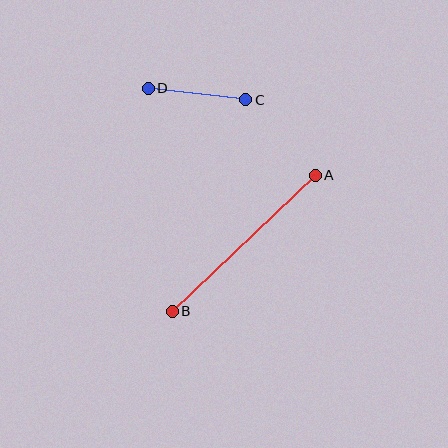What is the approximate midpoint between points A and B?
The midpoint is at approximately (244, 243) pixels.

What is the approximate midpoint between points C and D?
The midpoint is at approximately (197, 94) pixels.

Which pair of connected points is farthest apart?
Points A and B are farthest apart.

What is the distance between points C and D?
The distance is approximately 98 pixels.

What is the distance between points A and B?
The distance is approximately 197 pixels.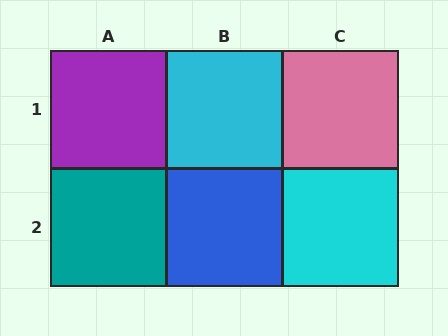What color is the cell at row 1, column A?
Purple.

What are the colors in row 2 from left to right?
Teal, blue, cyan.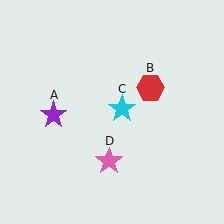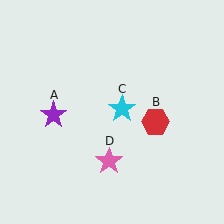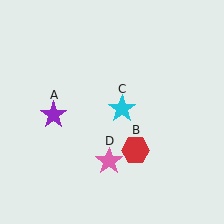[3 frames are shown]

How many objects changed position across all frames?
1 object changed position: red hexagon (object B).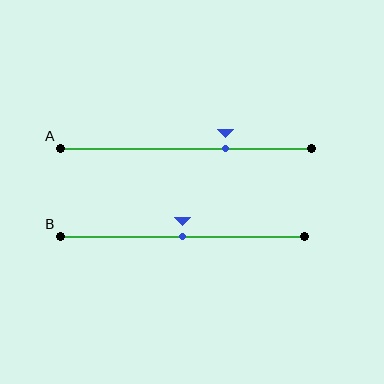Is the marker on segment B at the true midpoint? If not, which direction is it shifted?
Yes, the marker on segment B is at the true midpoint.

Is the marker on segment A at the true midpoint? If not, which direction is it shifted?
No, the marker on segment A is shifted to the right by about 16% of the segment length.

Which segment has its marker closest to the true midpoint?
Segment B has its marker closest to the true midpoint.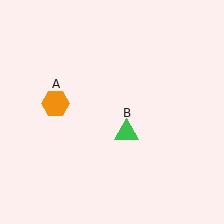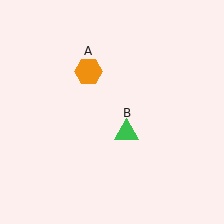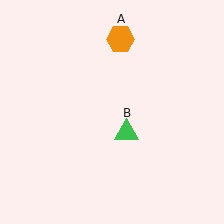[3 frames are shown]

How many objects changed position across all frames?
1 object changed position: orange hexagon (object A).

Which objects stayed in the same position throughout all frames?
Green triangle (object B) remained stationary.